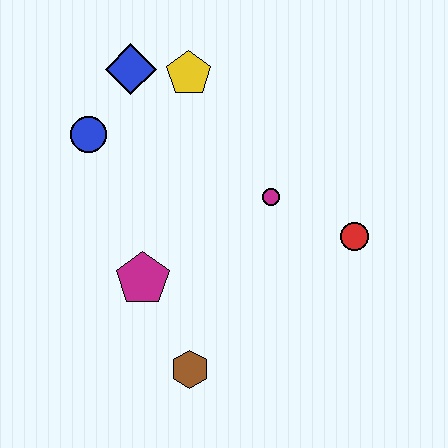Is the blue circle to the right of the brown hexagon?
No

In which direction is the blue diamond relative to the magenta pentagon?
The blue diamond is above the magenta pentagon.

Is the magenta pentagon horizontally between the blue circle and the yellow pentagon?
Yes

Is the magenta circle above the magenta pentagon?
Yes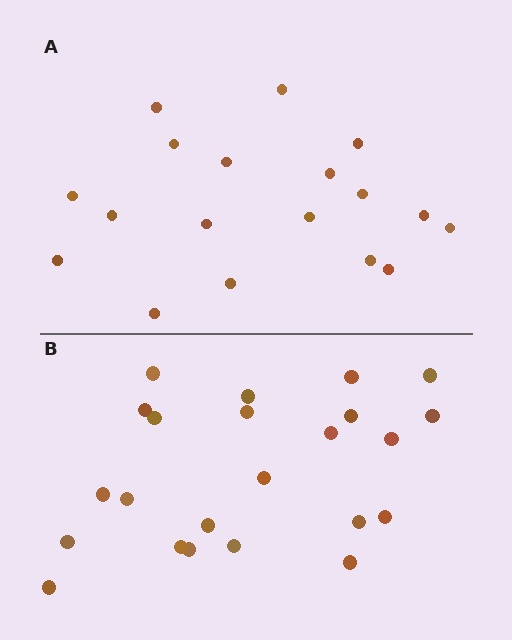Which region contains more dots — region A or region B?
Region B (the bottom region) has more dots.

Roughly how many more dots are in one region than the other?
Region B has about 5 more dots than region A.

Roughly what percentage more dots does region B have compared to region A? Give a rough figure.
About 30% more.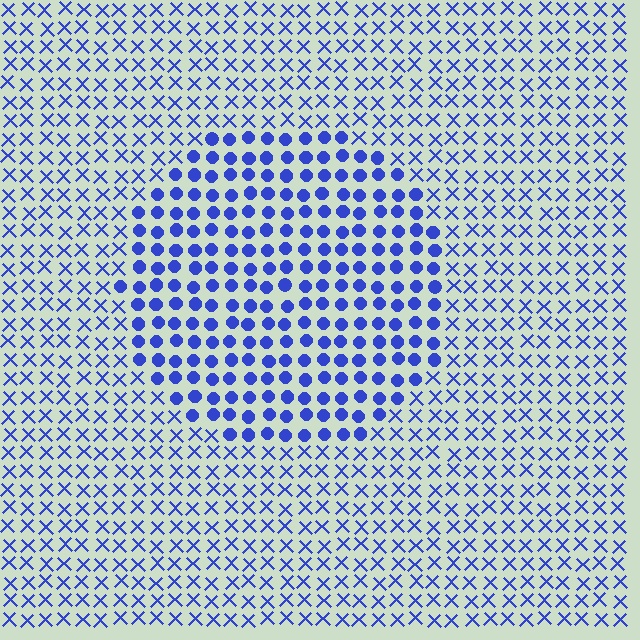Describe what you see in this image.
The image is filled with small blue elements arranged in a uniform grid. A circle-shaped region contains circles, while the surrounding area contains X marks. The boundary is defined purely by the change in element shape.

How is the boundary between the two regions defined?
The boundary is defined by a change in element shape: circles inside vs. X marks outside. All elements share the same color and spacing.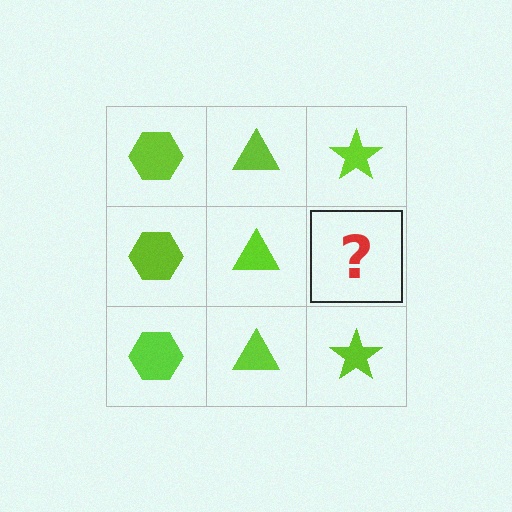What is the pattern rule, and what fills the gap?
The rule is that each column has a consistent shape. The gap should be filled with a lime star.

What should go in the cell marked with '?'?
The missing cell should contain a lime star.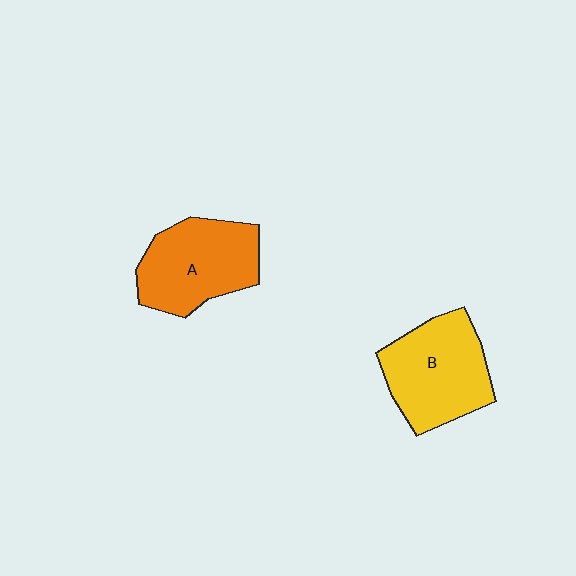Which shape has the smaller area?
Shape A (orange).